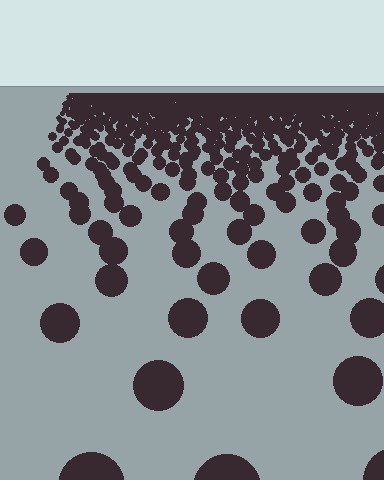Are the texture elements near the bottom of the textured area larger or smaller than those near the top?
Larger. Near the bottom, elements are closer to the viewer and appear at a bigger on-screen size.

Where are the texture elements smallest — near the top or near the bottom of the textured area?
Near the top.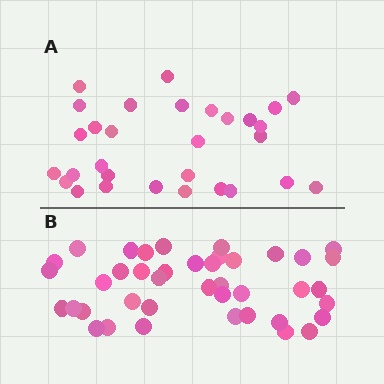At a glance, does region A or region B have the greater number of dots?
Region B (the bottom region) has more dots.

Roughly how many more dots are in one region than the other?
Region B has roughly 12 or so more dots than region A.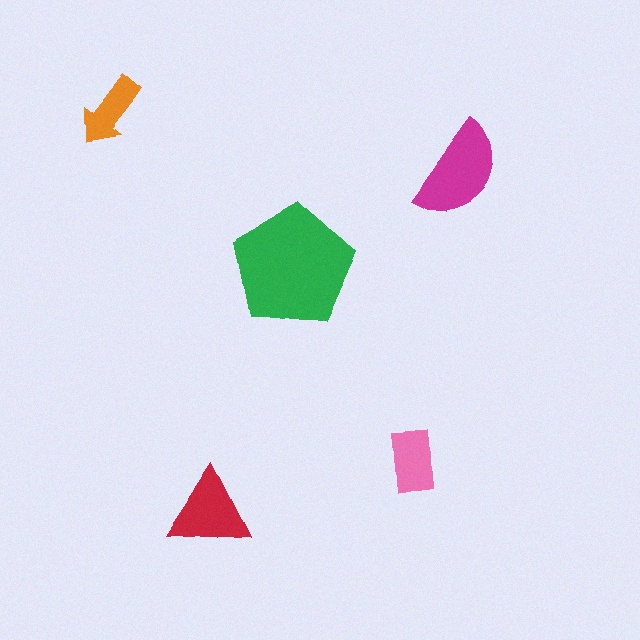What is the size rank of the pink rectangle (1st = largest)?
4th.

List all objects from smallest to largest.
The orange arrow, the pink rectangle, the red triangle, the magenta semicircle, the green pentagon.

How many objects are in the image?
There are 5 objects in the image.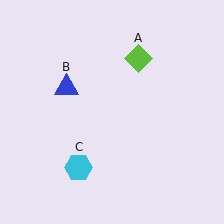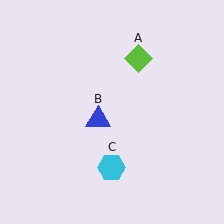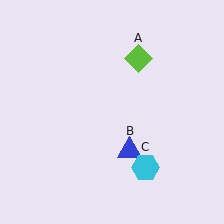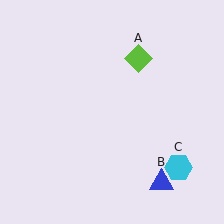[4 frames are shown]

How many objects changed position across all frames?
2 objects changed position: blue triangle (object B), cyan hexagon (object C).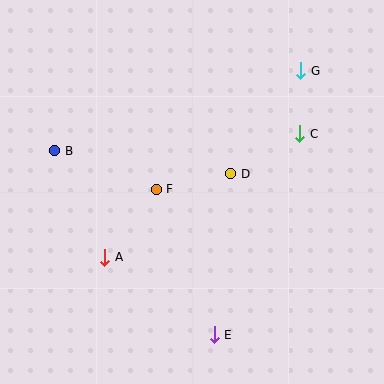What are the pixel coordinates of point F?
Point F is at (156, 189).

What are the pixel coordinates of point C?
Point C is at (300, 134).